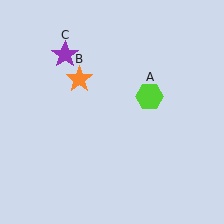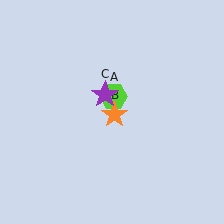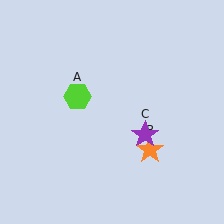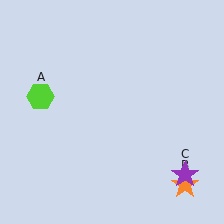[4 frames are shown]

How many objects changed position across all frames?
3 objects changed position: lime hexagon (object A), orange star (object B), purple star (object C).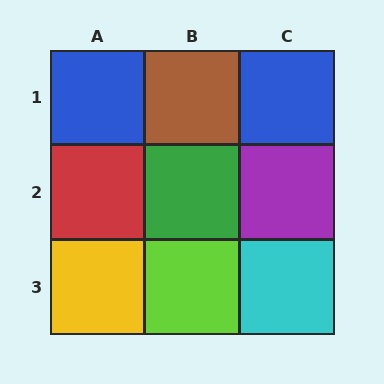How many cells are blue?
2 cells are blue.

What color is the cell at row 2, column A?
Red.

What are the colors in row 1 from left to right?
Blue, brown, blue.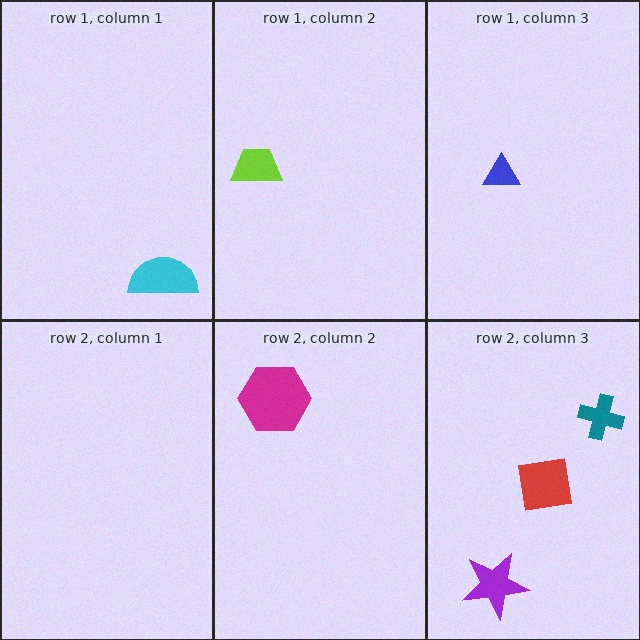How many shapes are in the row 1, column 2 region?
1.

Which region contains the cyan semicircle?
The row 1, column 1 region.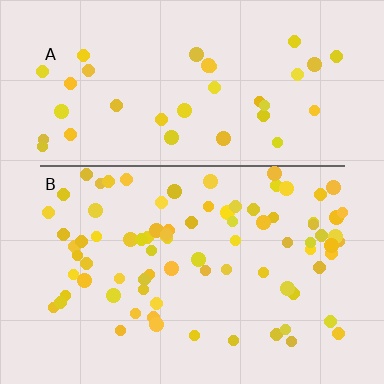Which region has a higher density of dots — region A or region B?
B (the bottom).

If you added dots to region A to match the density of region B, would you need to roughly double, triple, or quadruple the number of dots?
Approximately double.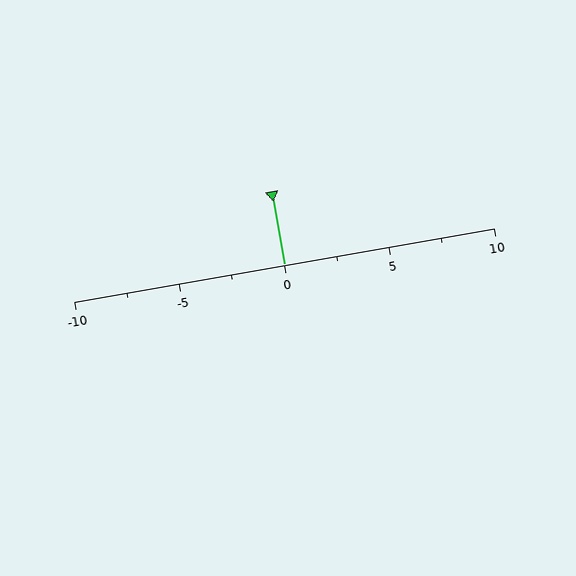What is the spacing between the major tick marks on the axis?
The major ticks are spaced 5 apart.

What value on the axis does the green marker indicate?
The marker indicates approximately 0.